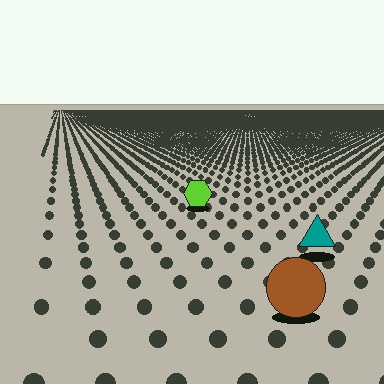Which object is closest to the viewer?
The brown circle is closest. The texture marks near it are larger and more spread out.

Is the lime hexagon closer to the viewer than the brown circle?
No. The brown circle is closer — you can tell from the texture gradient: the ground texture is coarser near it.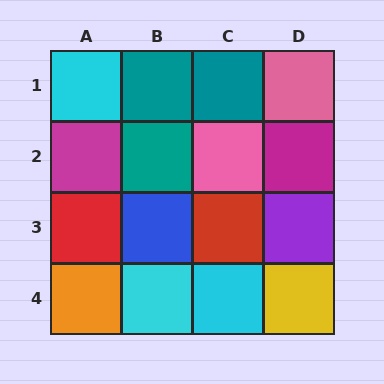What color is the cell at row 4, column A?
Orange.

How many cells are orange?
1 cell is orange.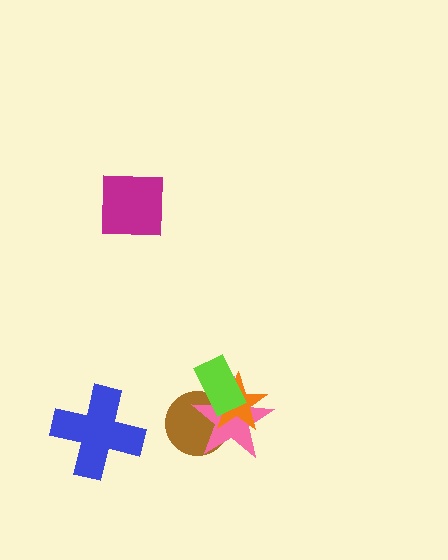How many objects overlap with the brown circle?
3 objects overlap with the brown circle.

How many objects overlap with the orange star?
3 objects overlap with the orange star.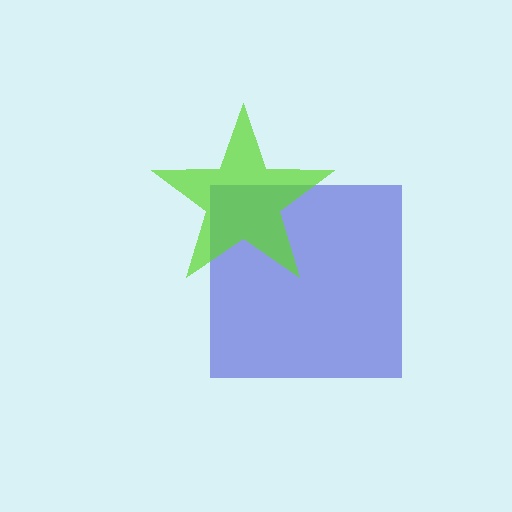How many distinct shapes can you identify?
There are 2 distinct shapes: a blue square, a lime star.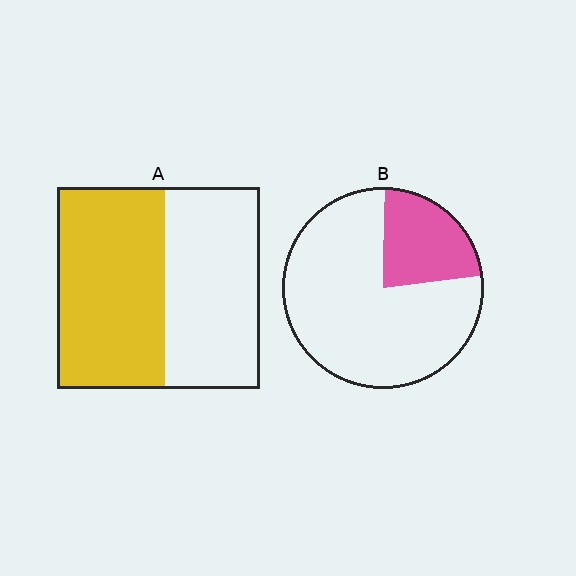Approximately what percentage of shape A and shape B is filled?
A is approximately 55% and B is approximately 25%.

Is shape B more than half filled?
No.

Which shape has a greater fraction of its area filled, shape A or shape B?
Shape A.